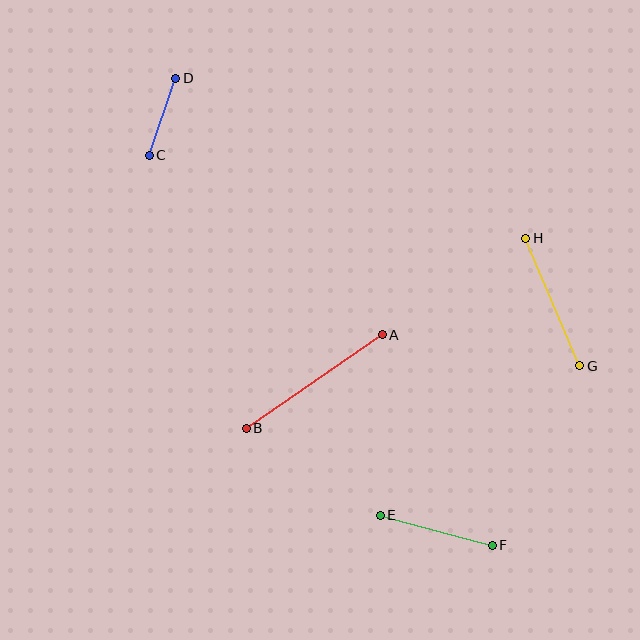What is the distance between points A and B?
The distance is approximately 165 pixels.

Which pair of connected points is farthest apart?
Points A and B are farthest apart.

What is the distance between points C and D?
The distance is approximately 82 pixels.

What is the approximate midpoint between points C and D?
The midpoint is at approximately (163, 117) pixels.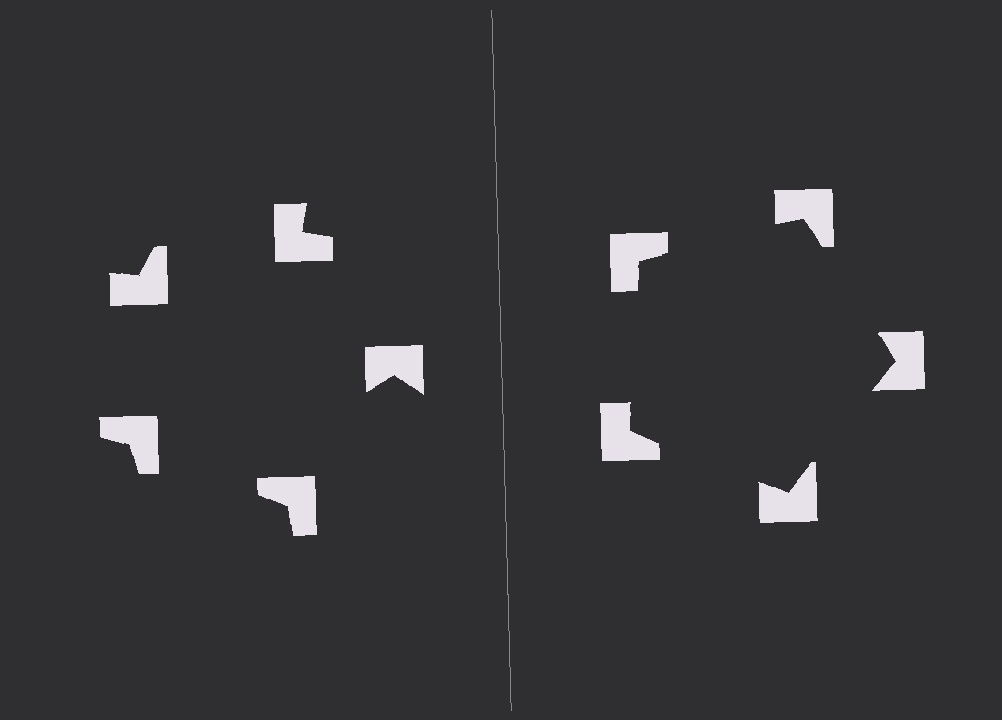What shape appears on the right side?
An illusory pentagon.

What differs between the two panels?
The notched squares are positioned identically on both sides; only the wedge orientations differ. On the right they align to a pentagon; on the left they are misaligned.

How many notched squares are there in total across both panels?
10 — 5 on each side.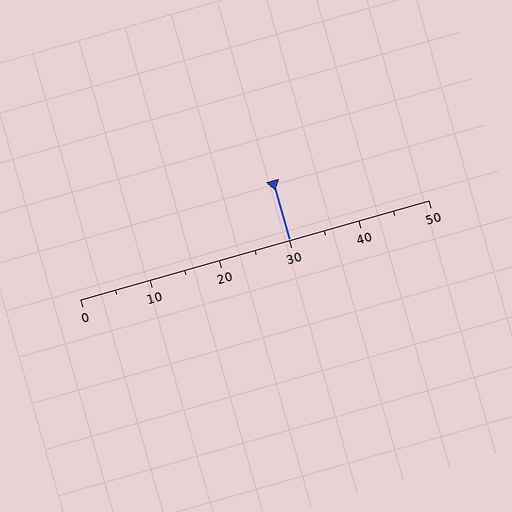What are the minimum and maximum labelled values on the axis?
The axis runs from 0 to 50.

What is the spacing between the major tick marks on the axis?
The major ticks are spaced 10 apart.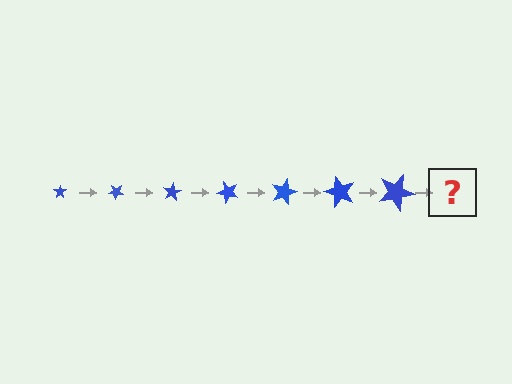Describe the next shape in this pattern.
It should be a star, larger than the previous one and rotated 280 degrees from the start.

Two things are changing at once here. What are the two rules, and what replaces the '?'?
The two rules are that the star grows larger each step and it rotates 40 degrees each step. The '?' should be a star, larger than the previous one and rotated 280 degrees from the start.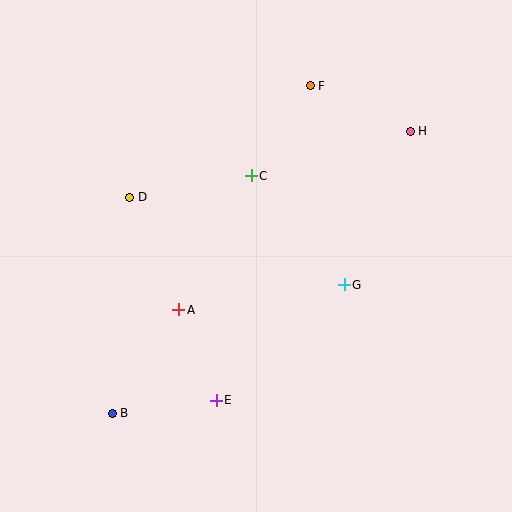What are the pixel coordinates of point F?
Point F is at (310, 86).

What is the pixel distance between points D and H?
The distance between D and H is 288 pixels.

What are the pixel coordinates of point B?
Point B is at (112, 413).